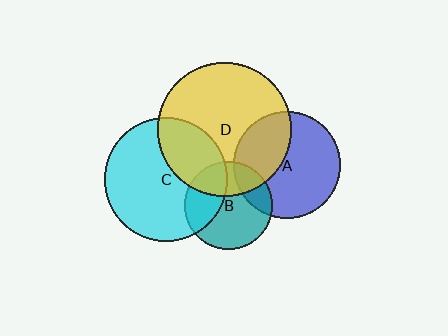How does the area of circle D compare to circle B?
Approximately 2.3 times.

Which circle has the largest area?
Circle D (yellow).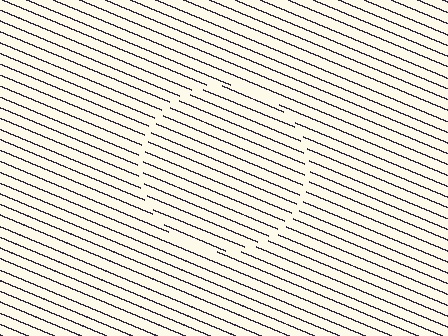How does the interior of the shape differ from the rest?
The interior of the shape contains the same grating, shifted by half a period — the contour is defined by the phase discontinuity where line-ends from the inner and outer gratings abut.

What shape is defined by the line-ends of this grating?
An illusory circle. The interior of the shape contains the same grating, shifted by half a period — the contour is defined by the phase discontinuity where line-ends from the inner and outer gratings abut.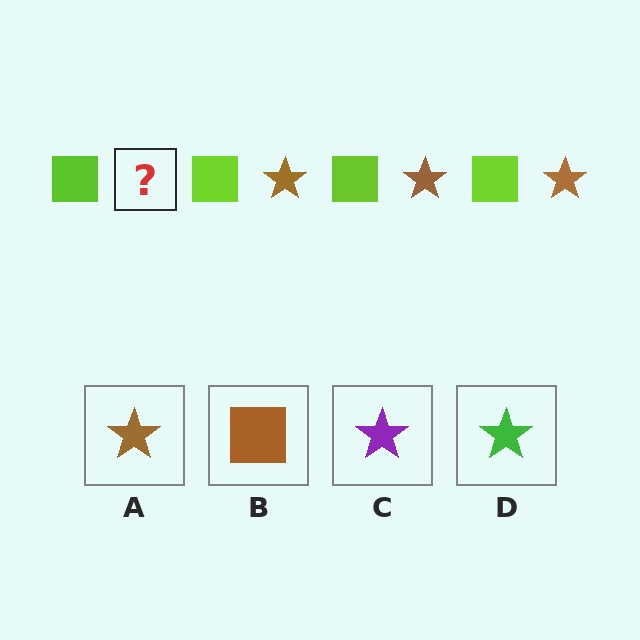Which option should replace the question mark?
Option A.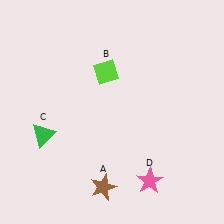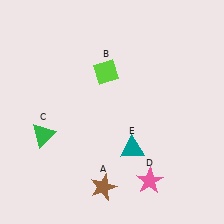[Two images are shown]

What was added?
A teal triangle (E) was added in Image 2.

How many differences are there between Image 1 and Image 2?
There is 1 difference between the two images.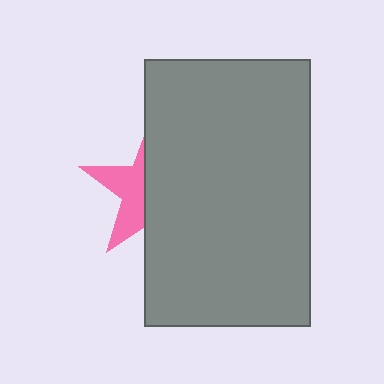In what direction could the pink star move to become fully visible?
The pink star could move left. That would shift it out from behind the gray rectangle entirely.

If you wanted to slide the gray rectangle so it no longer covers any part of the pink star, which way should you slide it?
Slide it right — that is the most direct way to separate the two shapes.